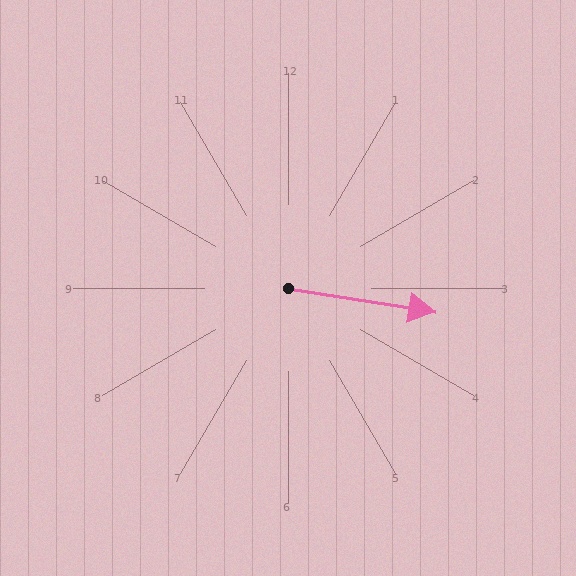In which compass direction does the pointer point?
East.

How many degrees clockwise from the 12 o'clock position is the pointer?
Approximately 99 degrees.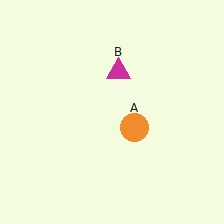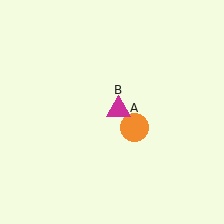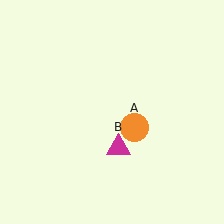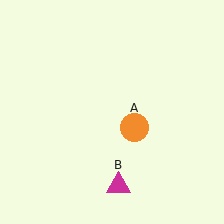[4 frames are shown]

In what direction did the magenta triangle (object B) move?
The magenta triangle (object B) moved down.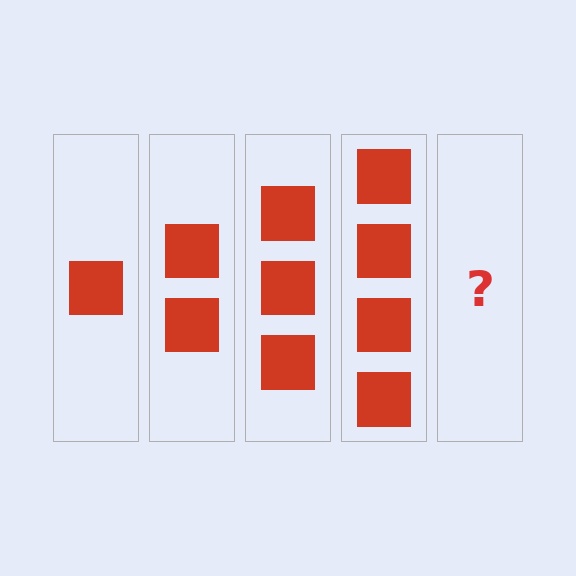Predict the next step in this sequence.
The next step is 5 squares.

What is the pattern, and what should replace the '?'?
The pattern is that each step adds one more square. The '?' should be 5 squares.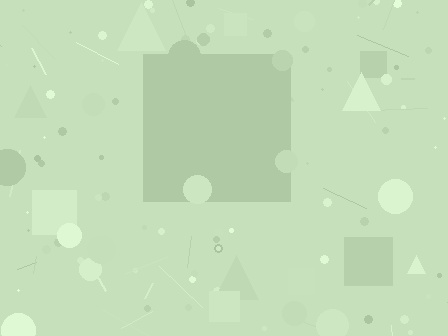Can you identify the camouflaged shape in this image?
The camouflaged shape is a square.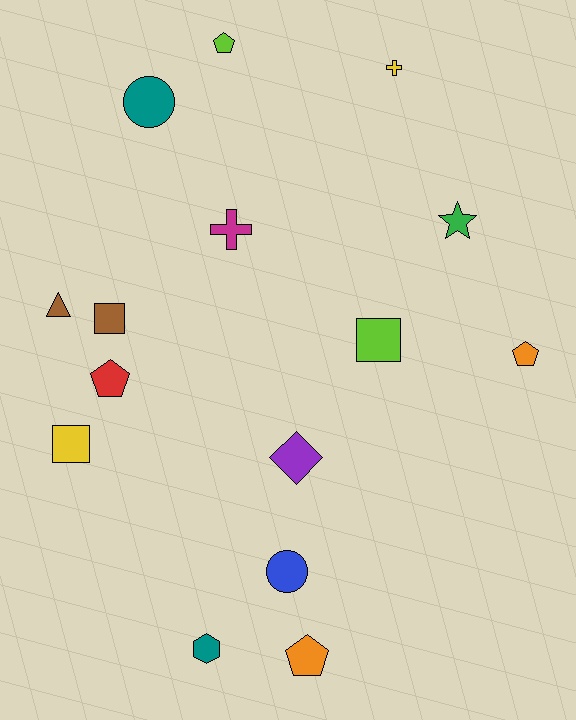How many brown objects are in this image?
There are 2 brown objects.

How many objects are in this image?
There are 15 objects.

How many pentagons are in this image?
There are 4 pentagons.